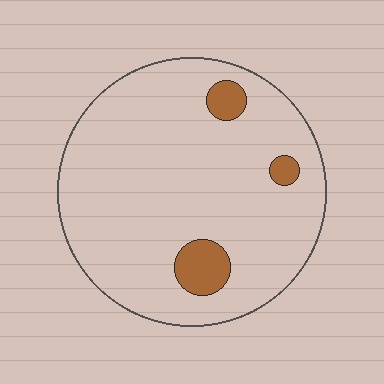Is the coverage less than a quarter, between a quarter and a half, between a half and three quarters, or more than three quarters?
Less than a quarter.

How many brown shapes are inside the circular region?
3.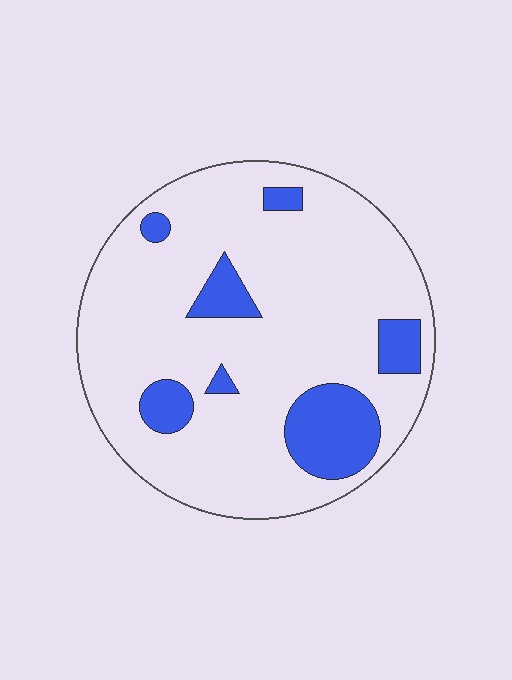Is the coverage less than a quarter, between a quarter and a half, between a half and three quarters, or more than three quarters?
Less than a quarter.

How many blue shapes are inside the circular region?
7.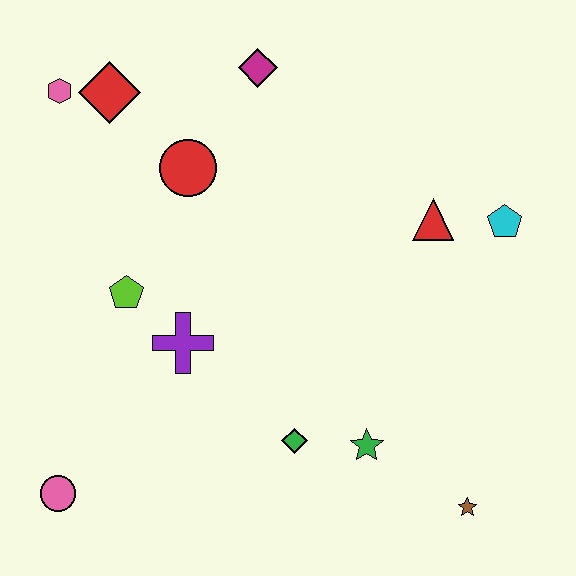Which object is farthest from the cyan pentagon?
The pink circle is farthest from the cyan pentagon.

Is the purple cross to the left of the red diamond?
No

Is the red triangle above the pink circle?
Yes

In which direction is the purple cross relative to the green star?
The purple cross is to the left of the green star.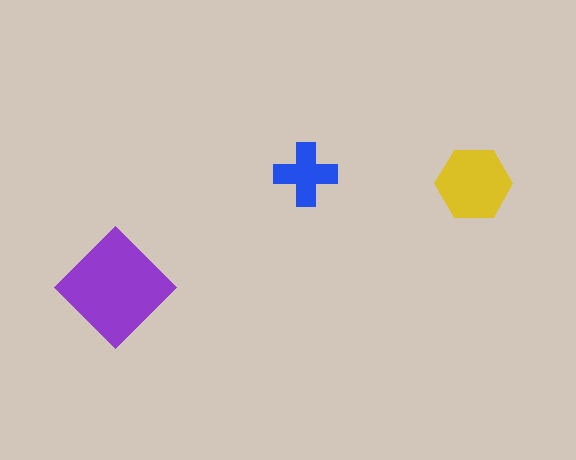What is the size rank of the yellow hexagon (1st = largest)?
2nd.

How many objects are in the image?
There are 3 objects in the image.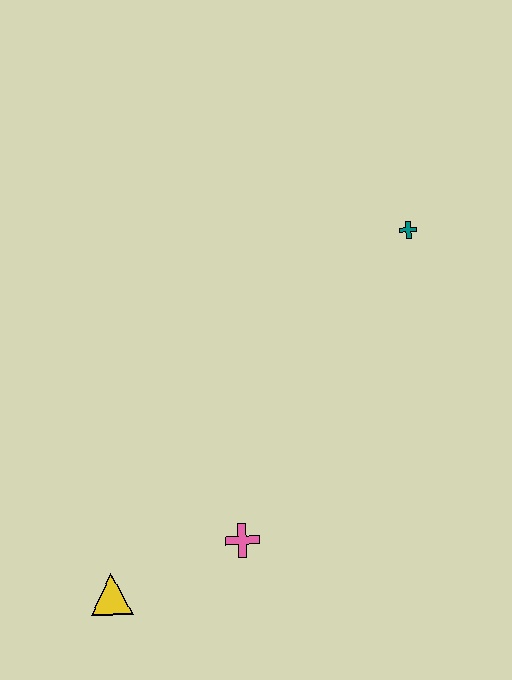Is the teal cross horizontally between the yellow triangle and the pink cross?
No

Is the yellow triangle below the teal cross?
Yes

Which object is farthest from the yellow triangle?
The teal cross is farthest from the yellow triangle.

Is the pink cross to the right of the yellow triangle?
Yes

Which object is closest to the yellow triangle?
The pink cross is closest to the yellow triangle.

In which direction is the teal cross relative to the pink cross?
The teal cross is above the pink cross.